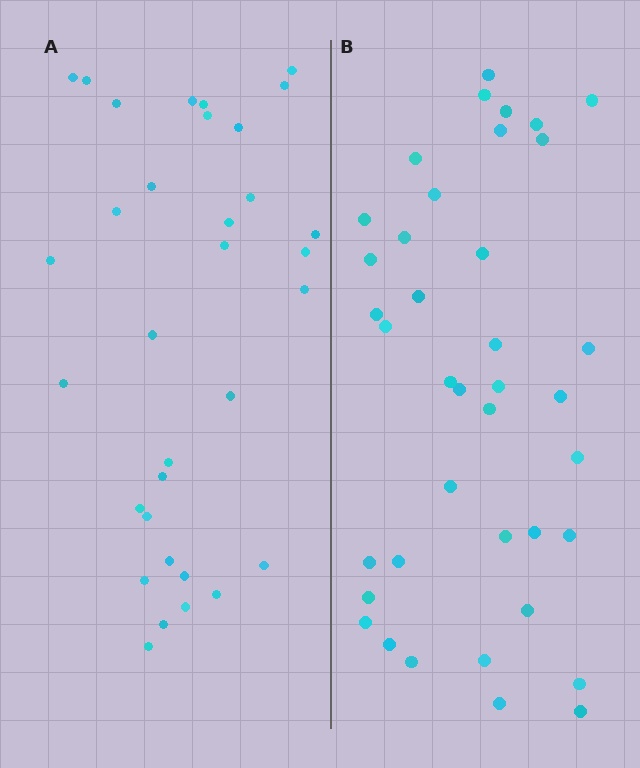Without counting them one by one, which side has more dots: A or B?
Region B (the right region) has more dots.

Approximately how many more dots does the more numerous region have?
Region B has about 6 more dots than region A.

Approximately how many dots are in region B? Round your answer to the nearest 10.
About 40 dots. (The exact count is 39, which rounds to 40.)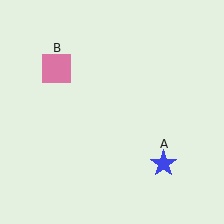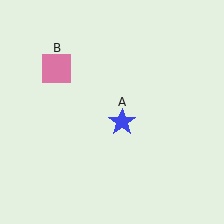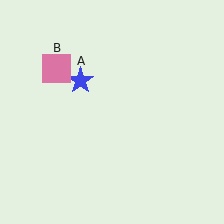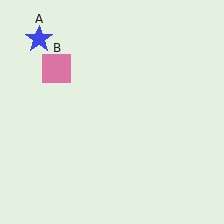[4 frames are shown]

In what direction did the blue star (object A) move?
The blue star (object A) moved up and to the left.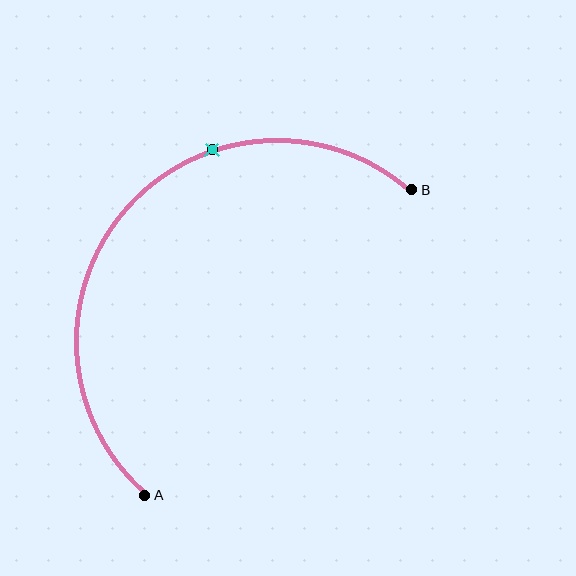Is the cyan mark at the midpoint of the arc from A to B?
No. The cyan mark lies on the arc but is closer to endpoint B. The arc midpoint would be at the point on the curve equidistant along the arc from both A and B.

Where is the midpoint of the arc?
The arc midpoint is the point on the curve farthest from the straight line joining A and B. It sits above and to the left of that line.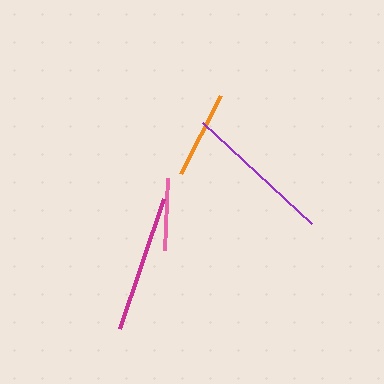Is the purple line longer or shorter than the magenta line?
The purple line is longer than the magenta line.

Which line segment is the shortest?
The pink line is the shortest at approximately 72 pixels.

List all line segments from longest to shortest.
From longest to shortest: purple, magenta, orange, pink.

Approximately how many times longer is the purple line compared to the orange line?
The purple line is approximately 1.7 times the length of the orange line.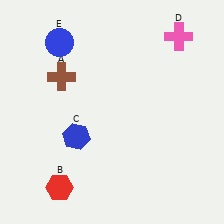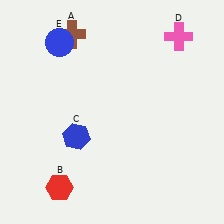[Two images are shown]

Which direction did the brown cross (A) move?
The brown cross (A) moved up.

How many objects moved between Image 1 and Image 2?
1 object moved between the two images.